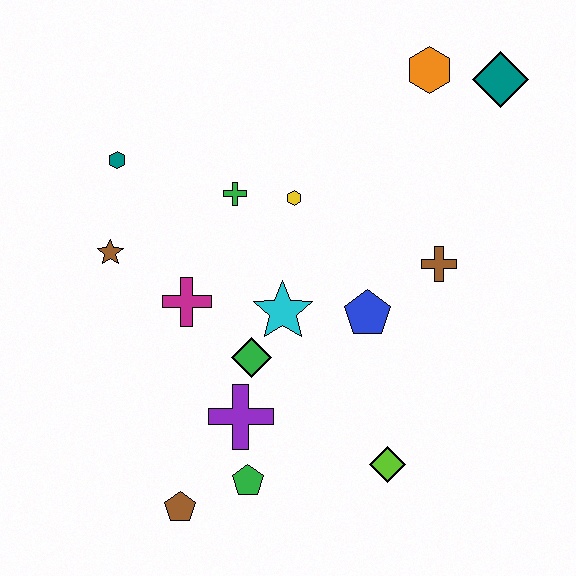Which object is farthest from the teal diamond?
The brown pentagon is farthest from the teal diamond.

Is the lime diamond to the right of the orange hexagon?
No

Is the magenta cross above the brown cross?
No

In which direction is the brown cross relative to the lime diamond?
The brown cross is above the lime diamond.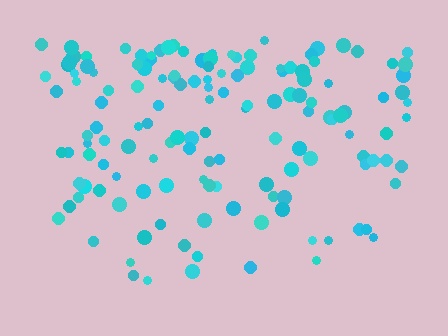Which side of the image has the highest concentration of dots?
The top.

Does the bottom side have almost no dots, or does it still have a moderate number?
Still a moderate number, just noticeably fewer than the top.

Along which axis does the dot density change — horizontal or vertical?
Vertical.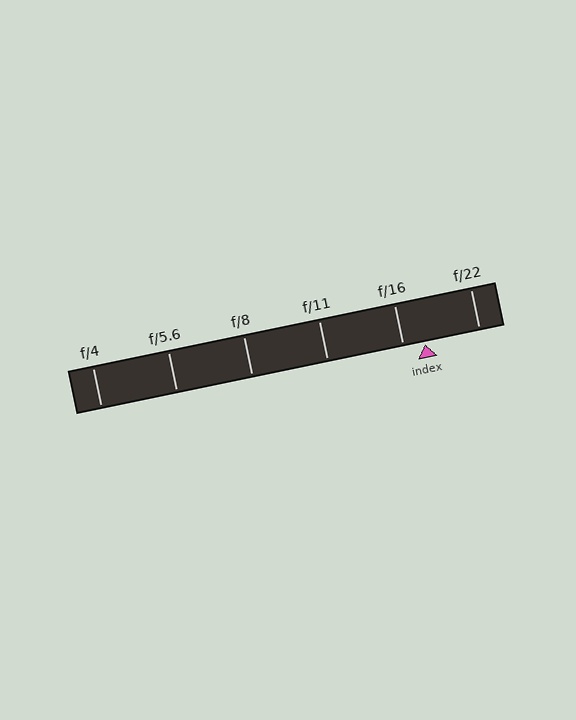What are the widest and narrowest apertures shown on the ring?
The widest aperture shown is f/4 and the narrowest is f/22.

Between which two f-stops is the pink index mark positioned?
The index mark is between f/16 and f/22.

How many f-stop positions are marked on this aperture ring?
There are 6 f-stop positions marked.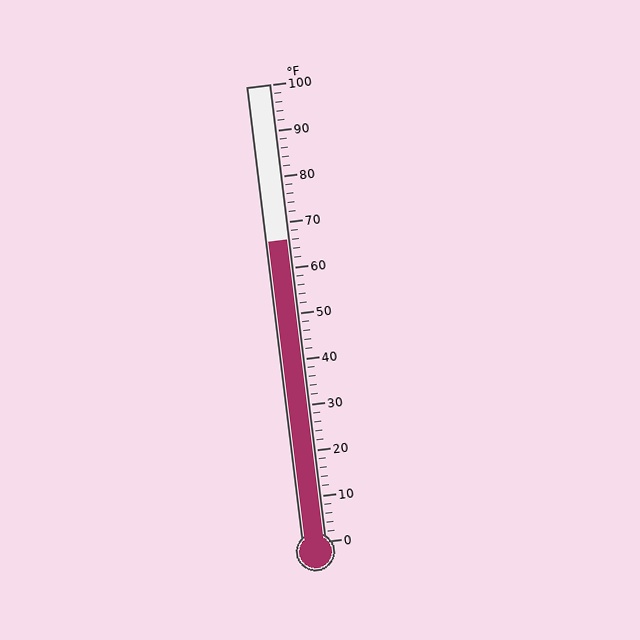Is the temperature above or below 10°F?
The temperature is above 10°F.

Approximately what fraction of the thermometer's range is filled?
The thermometer is filled to approximately 65% of its range.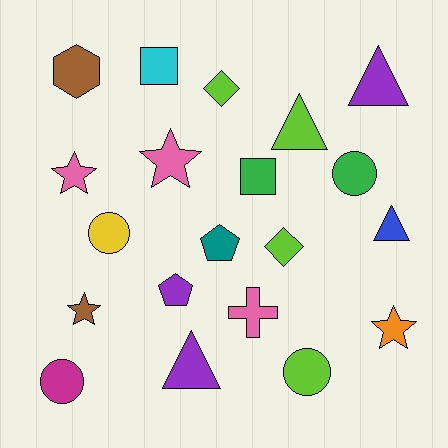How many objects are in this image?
There are 20 objects.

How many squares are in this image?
There are 2 squares.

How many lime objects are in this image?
There are 4 lime objects.